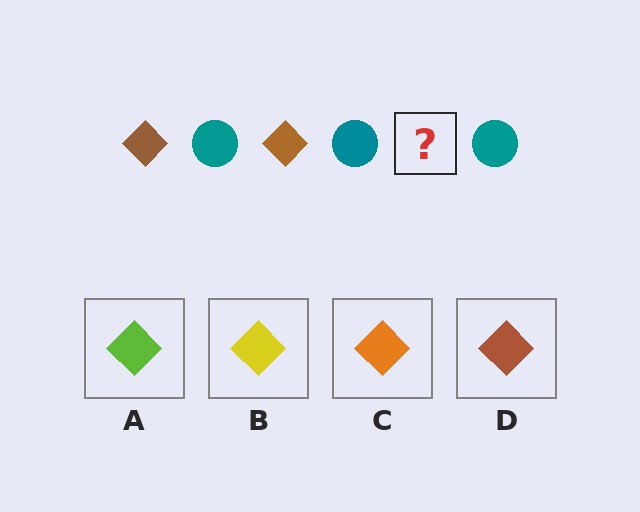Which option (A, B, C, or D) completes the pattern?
D.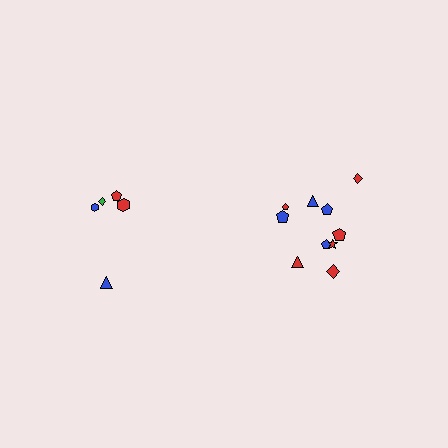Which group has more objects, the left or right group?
The right group.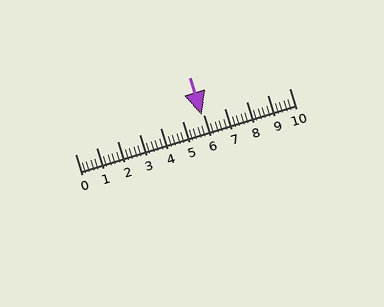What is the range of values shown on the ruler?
The ruler shows values from 0 to 10.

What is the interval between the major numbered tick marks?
The major tick marks are spaced 1 units apart.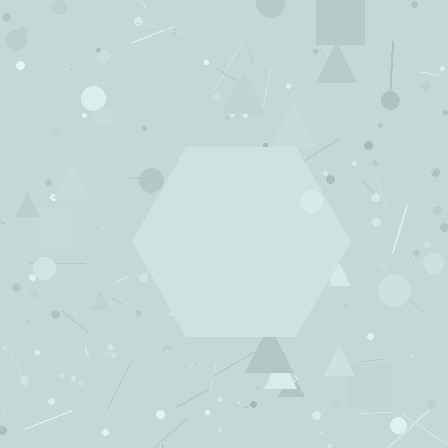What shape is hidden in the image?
A hexagon is hidden in the image.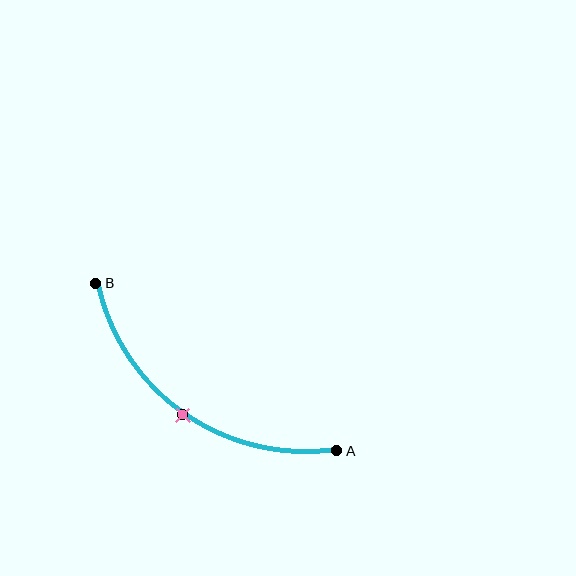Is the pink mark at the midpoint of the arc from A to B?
Yes. The pink mark lies on the arc at equal arc-length from both A and B — it is the arc midpoint.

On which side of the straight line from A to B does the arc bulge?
The arc bulges below and to the left of the straight line connecting A and B.